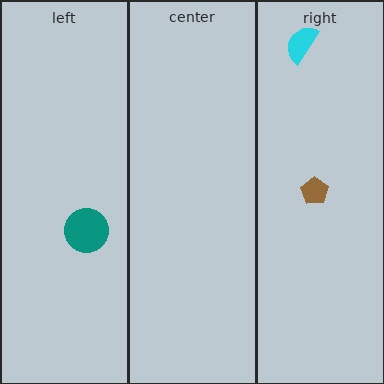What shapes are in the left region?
The teal circle.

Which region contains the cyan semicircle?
The right region.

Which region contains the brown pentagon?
The right region.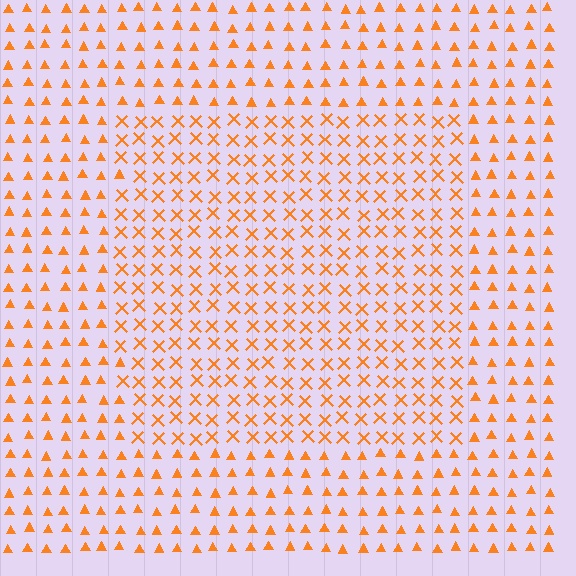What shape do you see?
I see a rectangle.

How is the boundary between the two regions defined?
The boundary is defined by a change in element shape: X marks inside vs. triangles outside. All elements share the same color and spacing.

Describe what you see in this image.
The image is filled with small orange elements arranged in a uniform grid. A rectangle-shaped region contains X marks, while the surrounding area contains triangles. The boundary is defined purely by the change in element shape.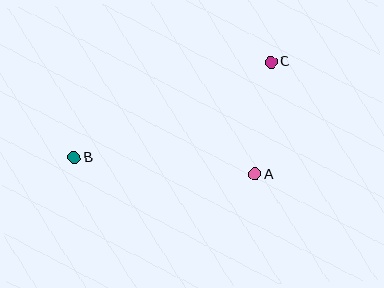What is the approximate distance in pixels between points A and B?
The distance between A and B is approximately 182 pixels.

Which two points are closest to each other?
Points A and C are closest to each other.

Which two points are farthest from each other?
Points B and C are farthest from each other.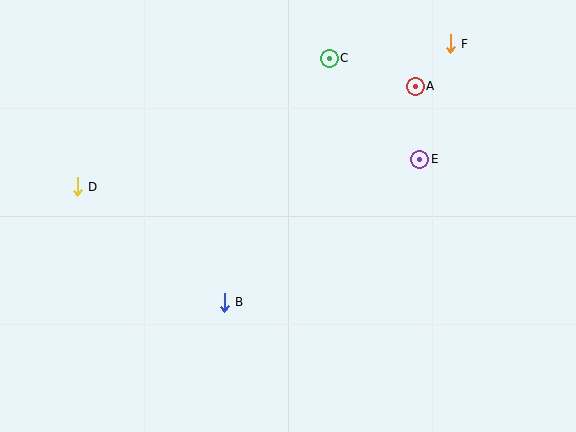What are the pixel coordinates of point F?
Point F is at (450, 44).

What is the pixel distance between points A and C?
The distance between A and C is 90 pixels.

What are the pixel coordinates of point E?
Point E is at (420, 159).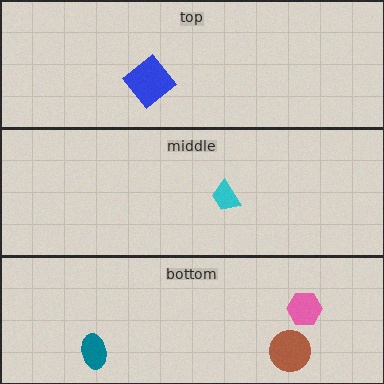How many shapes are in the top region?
1.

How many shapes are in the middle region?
1.